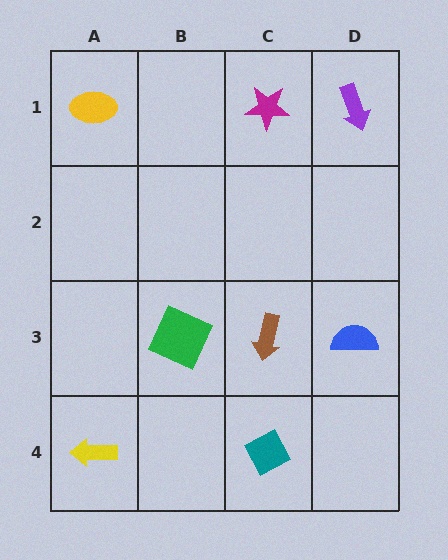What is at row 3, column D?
A blue semicircle.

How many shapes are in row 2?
0 shapes.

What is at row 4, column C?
A teal diamond.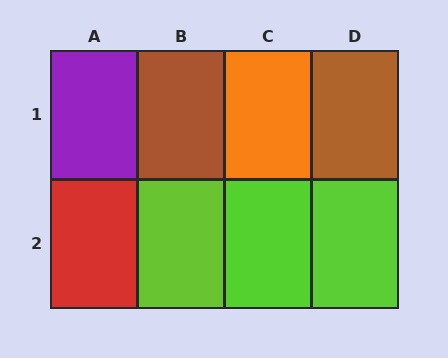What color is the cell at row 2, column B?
Lime.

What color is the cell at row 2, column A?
Red.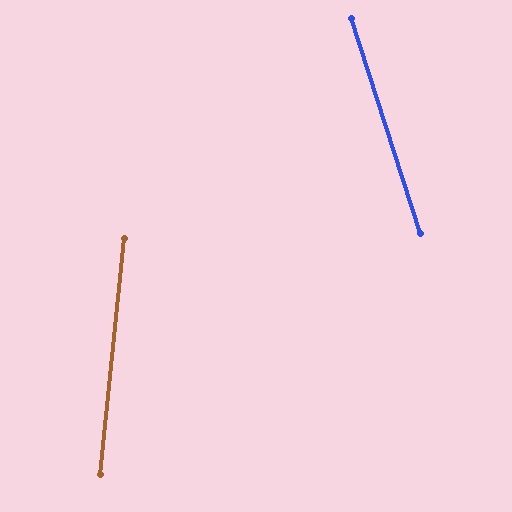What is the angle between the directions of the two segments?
Approximately 24 degrees.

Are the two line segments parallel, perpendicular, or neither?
Neither parallel nor perpendicular — they differ by about 24°.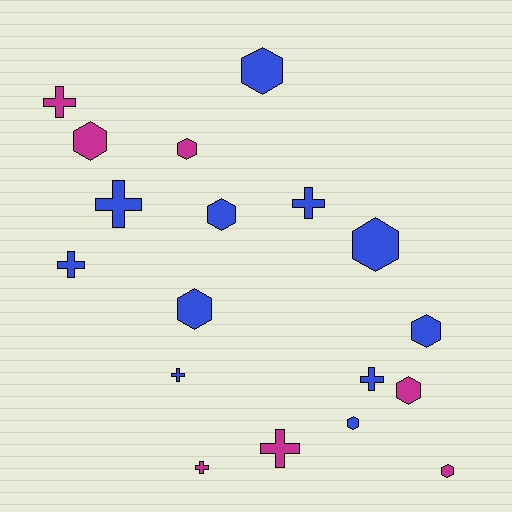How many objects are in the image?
There are 18 objects.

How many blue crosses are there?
There are 5 blue crosses.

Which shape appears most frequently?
Hexagon, with 10 objects.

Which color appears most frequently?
Blue, with 11 objects.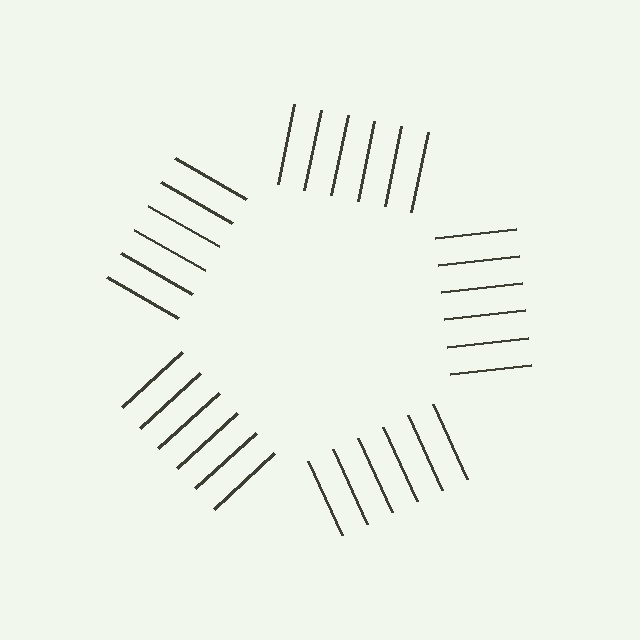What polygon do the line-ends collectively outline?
An illusory pentagon — the line segments terminate on its edges but no continuous stroke is drawn.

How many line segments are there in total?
30 — 6 along each of the 5 edges.